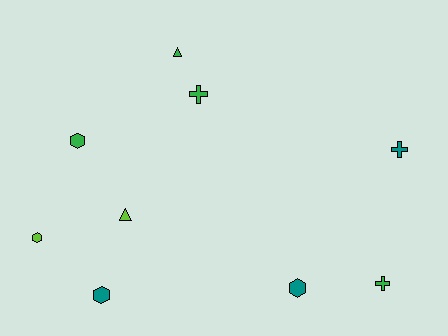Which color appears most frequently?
Green, with 4 objects.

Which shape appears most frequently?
Hexagon, with 4 objects.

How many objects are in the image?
There are 9 objects.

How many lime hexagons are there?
There is 1 lime hexagon.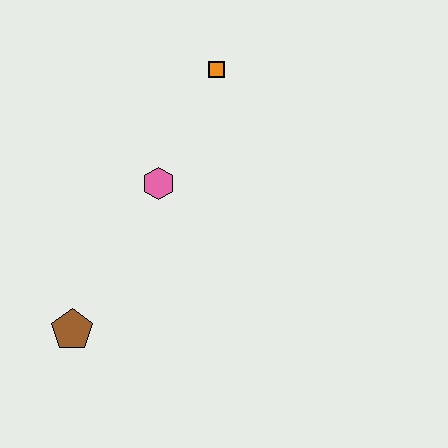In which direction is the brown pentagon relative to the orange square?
The brown pentagon is below the orange square.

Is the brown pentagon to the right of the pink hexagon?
No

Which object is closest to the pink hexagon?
The orange square is closest to the pink hexagon.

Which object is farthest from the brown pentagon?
The orange square is farthest from the brown pentagon.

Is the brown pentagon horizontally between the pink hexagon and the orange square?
No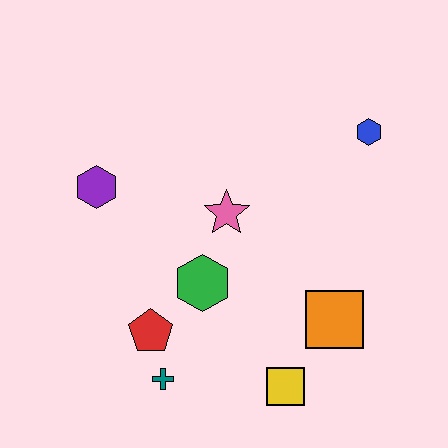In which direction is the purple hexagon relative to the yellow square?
The purple hexagon is above the yellow square.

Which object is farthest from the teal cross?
The blue hexagon is farthest from the teal cross.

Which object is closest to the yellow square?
The orange square is closest to the yellow square.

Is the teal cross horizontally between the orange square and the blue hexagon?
No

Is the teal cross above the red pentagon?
No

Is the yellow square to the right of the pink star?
Yes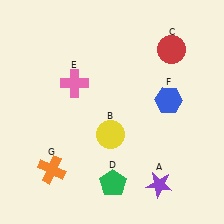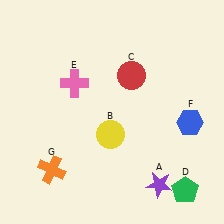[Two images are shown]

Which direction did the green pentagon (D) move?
The green pentagon (D) moved right.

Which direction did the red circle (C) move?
The red circle (C) moved left.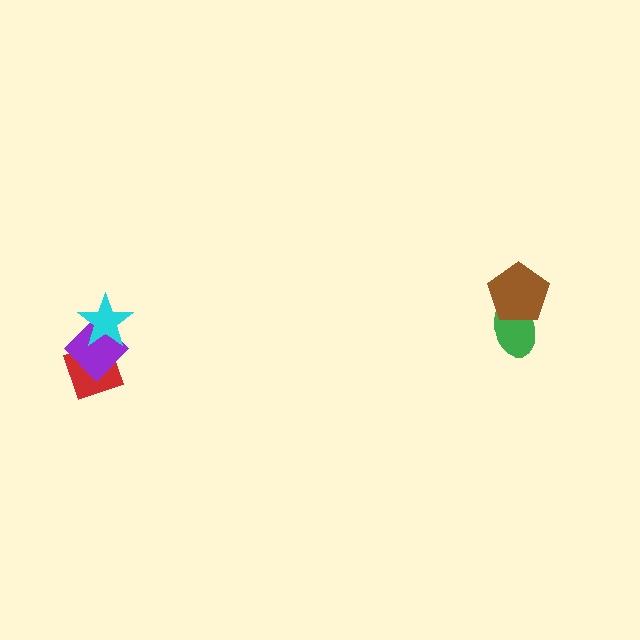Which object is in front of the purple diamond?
The cyan star is in front of the purple diamond.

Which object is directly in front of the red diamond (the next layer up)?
The purple diamond is directly in front of the red diamond.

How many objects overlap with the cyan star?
2 objects overlap with the cyan star.